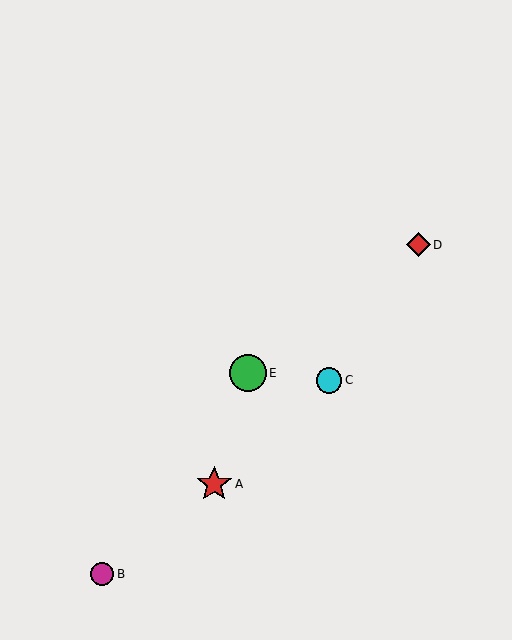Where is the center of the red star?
The center of the red star is at (214, 484).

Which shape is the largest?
The green circle (labeled E) is the largest.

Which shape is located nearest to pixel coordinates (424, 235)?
The red diamond (labeled D) at (418, 245) is nearest to that location.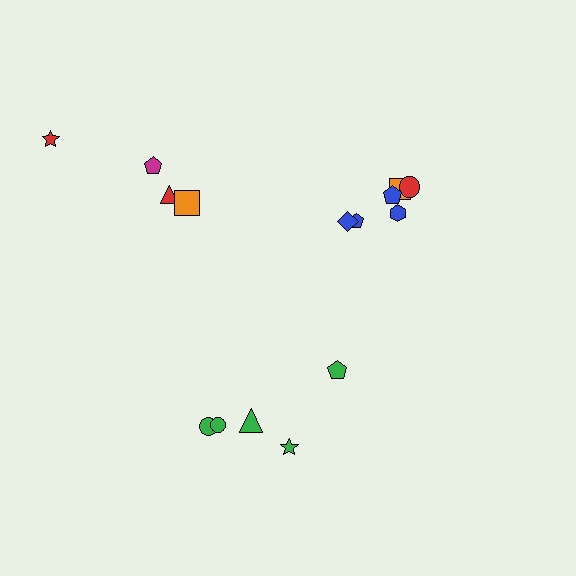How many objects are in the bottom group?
There are 5 objects.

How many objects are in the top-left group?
There are 4 objects.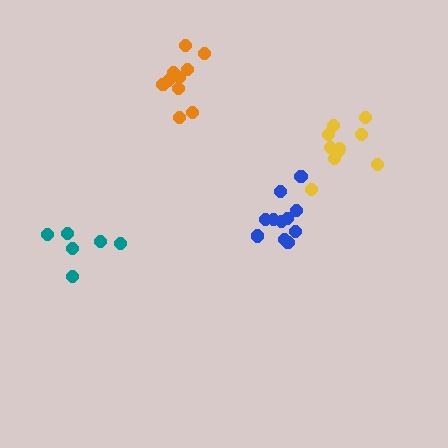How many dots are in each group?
Group 1: 10 dots, Group 2: 6 dots, Group 3: 11 dots, Group 4: 10 dots (37 total).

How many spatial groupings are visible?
There are 4 spatial groupings.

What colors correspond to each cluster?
The clusters are colored: orange, teal, blue, yellow.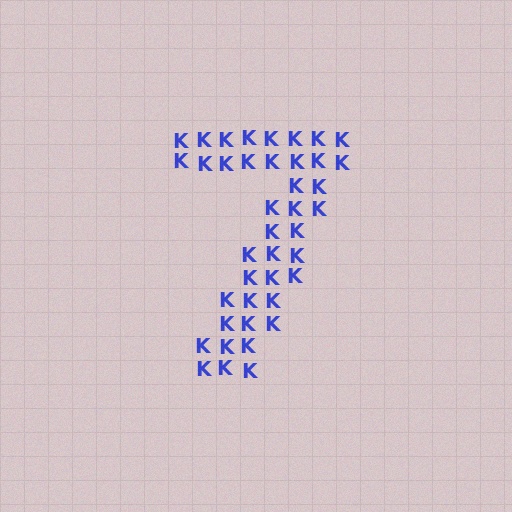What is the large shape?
The large shape is the digit 7.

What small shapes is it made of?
It is made of small letter K's.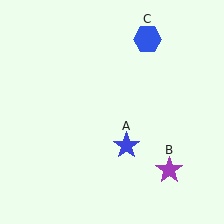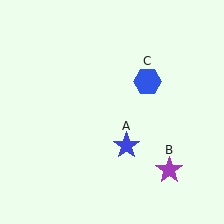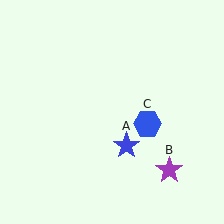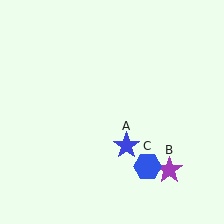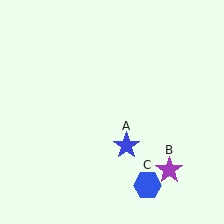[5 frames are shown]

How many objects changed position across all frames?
1 object changed position: blue hexagon (object C).